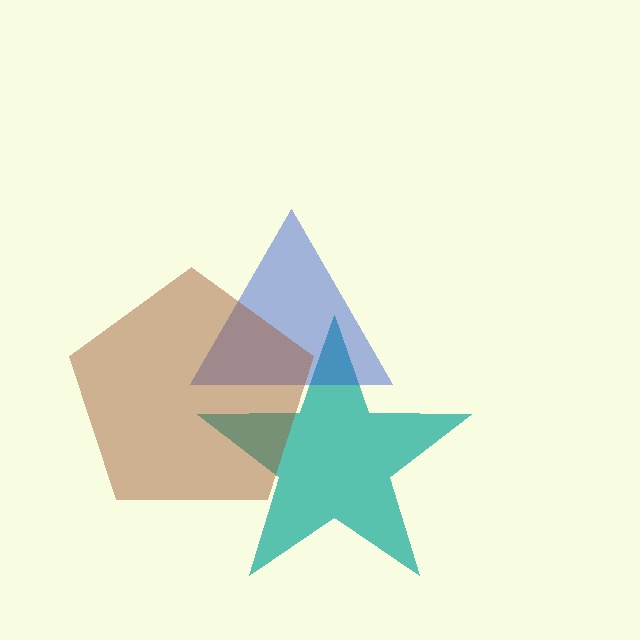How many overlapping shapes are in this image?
There are 3 overlapping shapes in the image.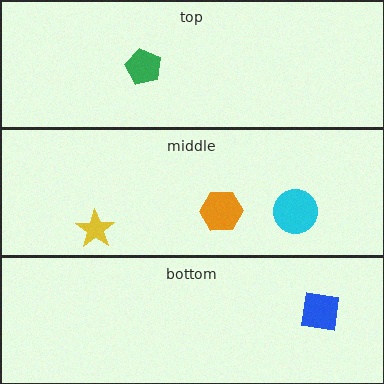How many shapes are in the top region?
1.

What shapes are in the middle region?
The cyan circle, the orange hexagon, the yellow star.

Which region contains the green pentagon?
The top region.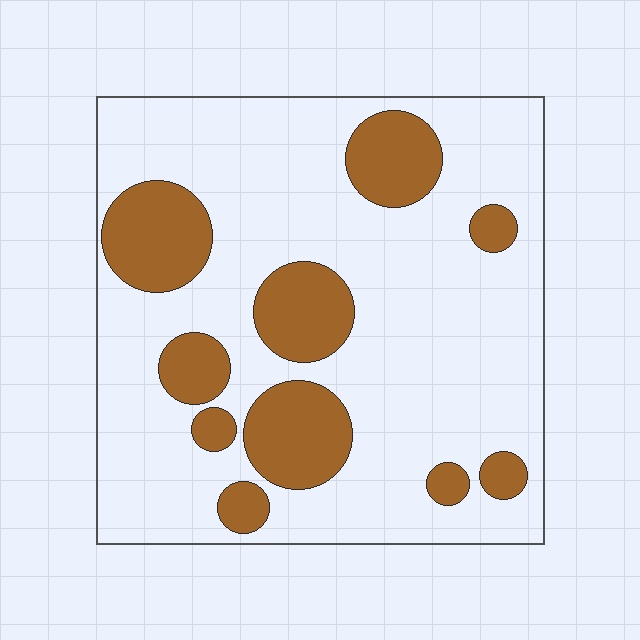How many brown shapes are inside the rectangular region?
10.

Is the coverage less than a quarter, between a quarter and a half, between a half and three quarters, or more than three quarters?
Less than a quarter.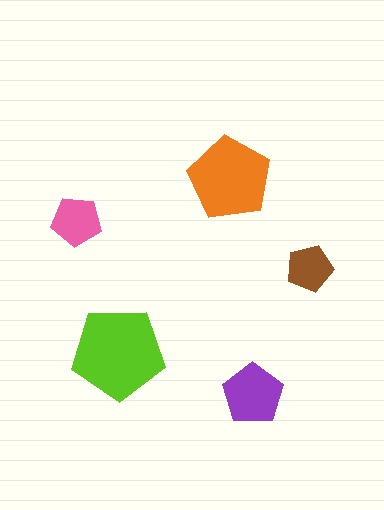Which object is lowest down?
The purple pentagon is bottommost.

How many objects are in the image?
There are 5 objects in the image.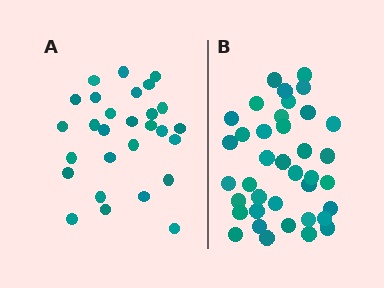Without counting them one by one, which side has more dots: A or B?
Region B (the right region) has more dots.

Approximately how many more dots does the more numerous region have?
Region B has roughly 10 or so more dots than region A.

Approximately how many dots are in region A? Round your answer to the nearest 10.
About 30 dots. (The exact count is 28, which rounds to 30.)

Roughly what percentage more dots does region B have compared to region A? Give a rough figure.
About 35% more.